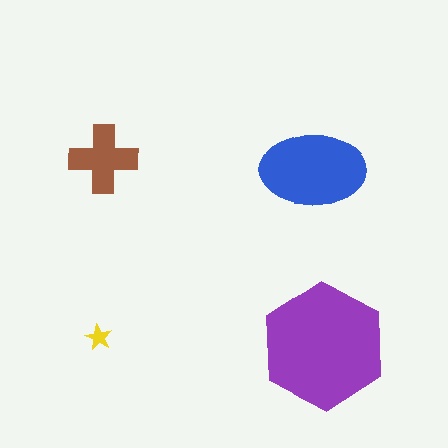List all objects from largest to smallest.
The purple hexagon, the blue ellipse, the brown cross, the yellow star.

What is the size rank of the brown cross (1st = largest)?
3rd.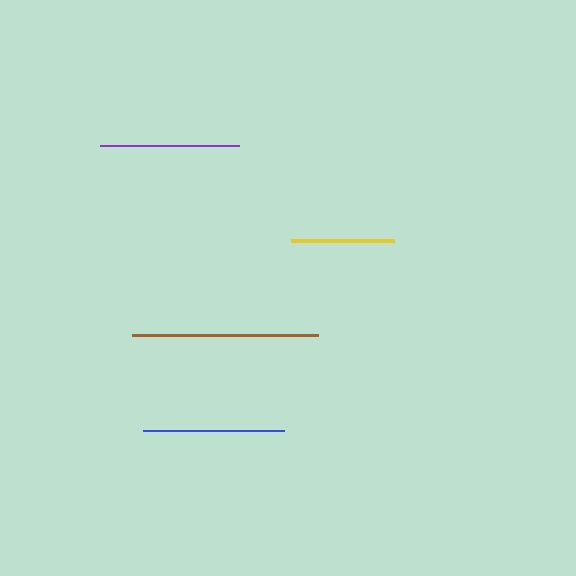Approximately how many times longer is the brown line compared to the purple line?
The brown line is approximately 1.3 times the length of the purple line.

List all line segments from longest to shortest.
From longest to shortest: brown, blue, purple, yellow.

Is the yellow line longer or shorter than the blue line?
The blue line is longer than the yellow line.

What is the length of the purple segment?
The purple segment is approximately 139 pixels long.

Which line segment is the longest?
The brown line is the longest at approximately 186 pixels.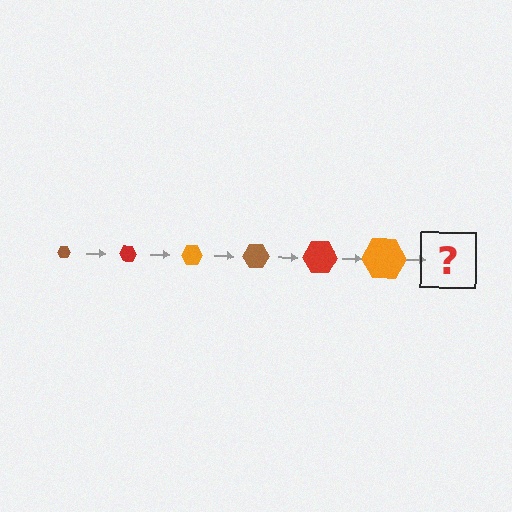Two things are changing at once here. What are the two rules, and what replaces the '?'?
The two rules are that the hexagon grows larger each step and the color cycles through brown, red, and orange. The '?' should be a brown hexagon, larger than the previous one.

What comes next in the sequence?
The next element should be a brown hexagon, larger than the previous one.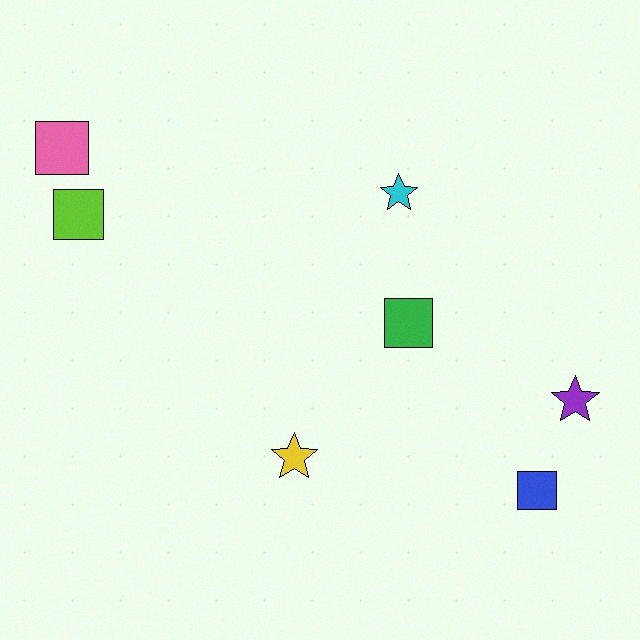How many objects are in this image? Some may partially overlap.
There are 7 objects.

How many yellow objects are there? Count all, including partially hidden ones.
There is 1 yellow object.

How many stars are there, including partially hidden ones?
There are 3 stars.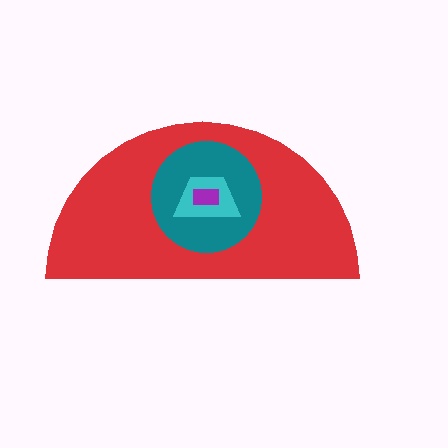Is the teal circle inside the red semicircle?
Yes.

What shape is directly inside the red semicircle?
The teal circle.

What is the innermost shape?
The purple rectangle.